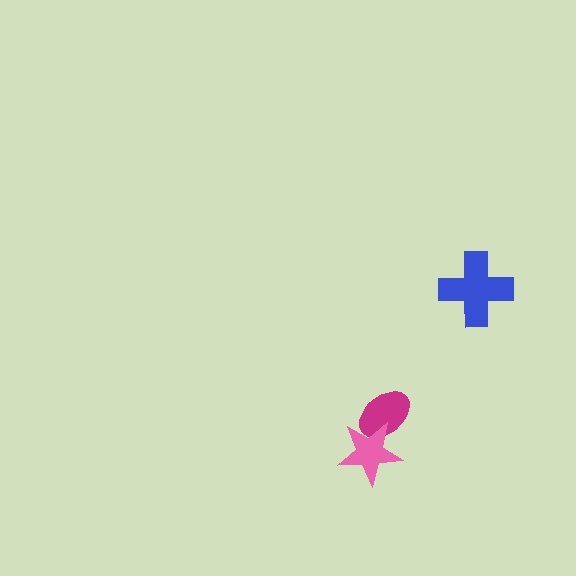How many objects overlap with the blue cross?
0 objects overlap with the blue cross.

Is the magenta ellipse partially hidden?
Yes, it is partially covered by another shape.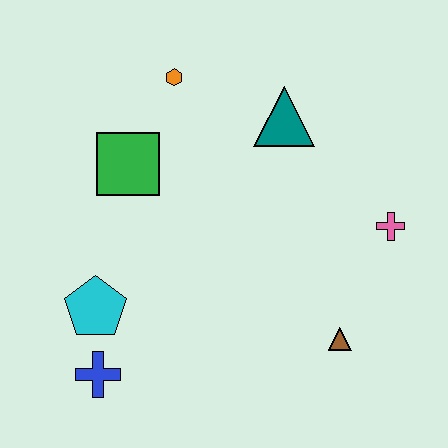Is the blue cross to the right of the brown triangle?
No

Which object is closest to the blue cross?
The cyan pentagon is closest to the blue cross.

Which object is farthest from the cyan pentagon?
The pink cross is farthest from the cyan pentagon.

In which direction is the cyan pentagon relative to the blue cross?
The cyan pentagon is above the blue cross.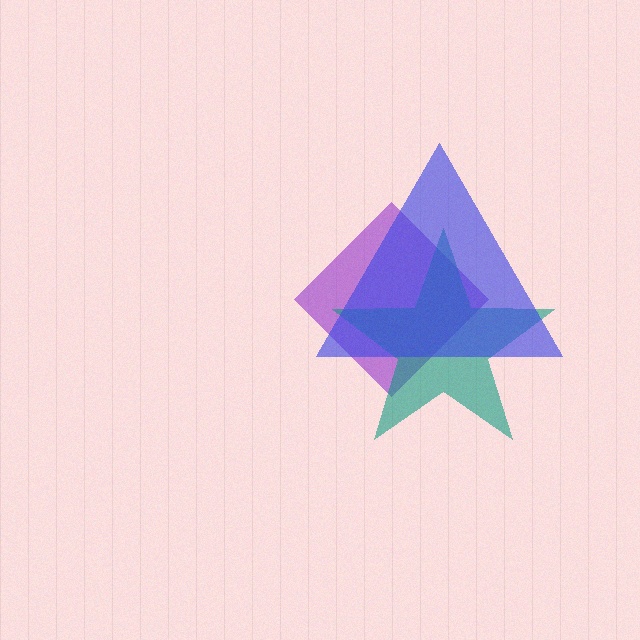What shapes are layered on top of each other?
The layered shapes are: a purple diamond, a teal star, a blue triangle.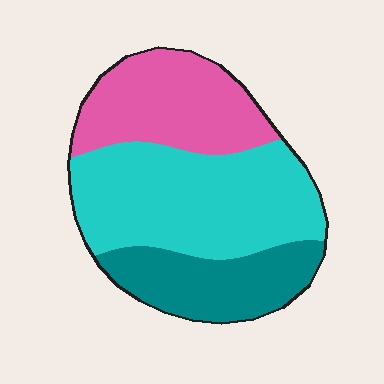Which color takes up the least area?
Teal, at roughly 25%.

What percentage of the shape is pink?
Pink takes up about one third (1/3) of the shape.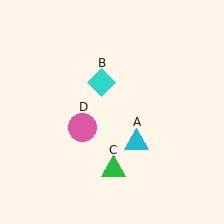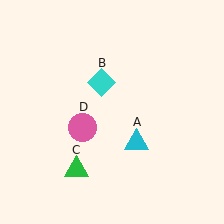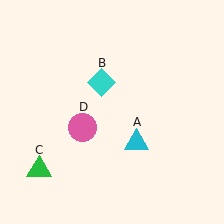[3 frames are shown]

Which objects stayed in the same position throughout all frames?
Cyan triangle (object A) and cyan diamond (object B) and pink circle (object D) remained stationary.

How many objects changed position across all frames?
1 object changed position: green triangle (object C).